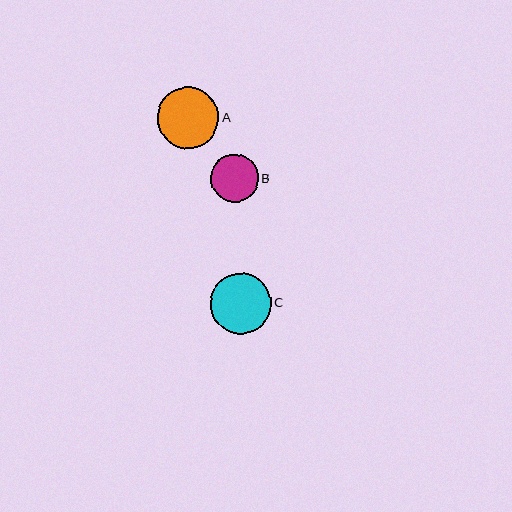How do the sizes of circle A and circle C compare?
Circle A and circle C are approximately the same size.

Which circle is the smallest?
Circle B is the smallest with a size of approximately 47 pixels.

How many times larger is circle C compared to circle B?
Circle C is approximately 1.3 times the size of circle B.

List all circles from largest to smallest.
From largest to smallest: A, C, B.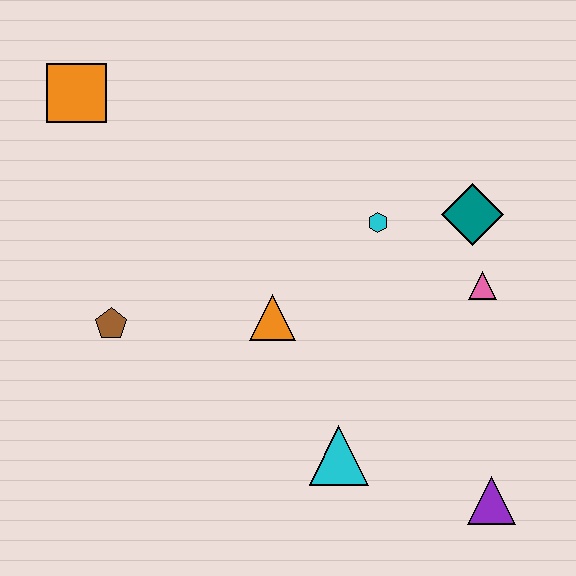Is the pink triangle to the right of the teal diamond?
Yes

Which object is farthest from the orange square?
The purple triangle is farthest from the orange square.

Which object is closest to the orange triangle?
The cyan hexagon is closest to the orange triangle.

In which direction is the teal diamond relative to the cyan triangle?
The teal diamond is above the cyan triangle.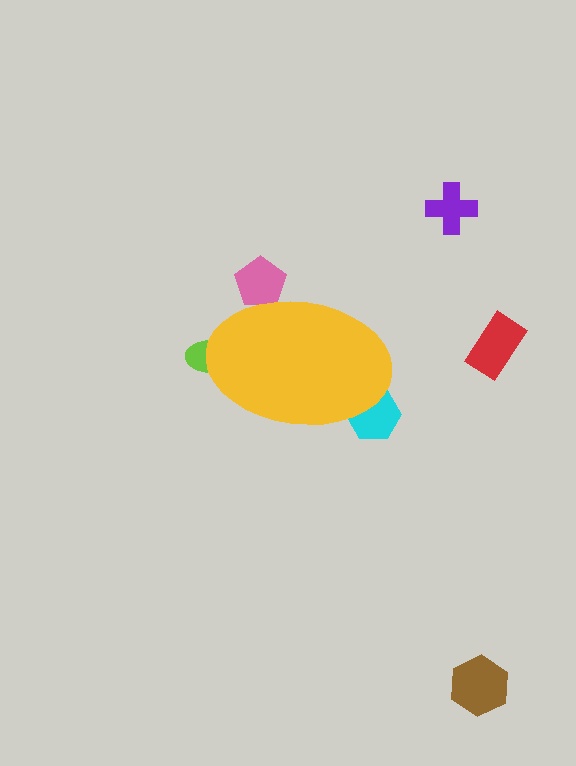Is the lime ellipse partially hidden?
Yes, the lime ellipse is partially hidden behind the yellow ellipse.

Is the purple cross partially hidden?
No, the purple cross is fully visible.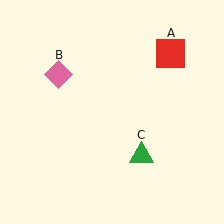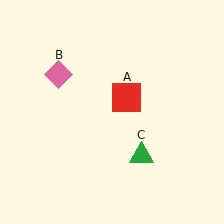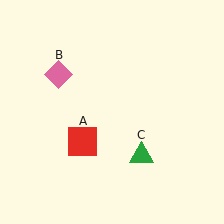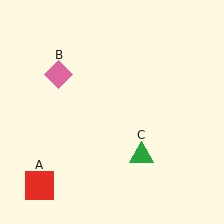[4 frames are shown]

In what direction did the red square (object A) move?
The red square (object A) moved down and to the left.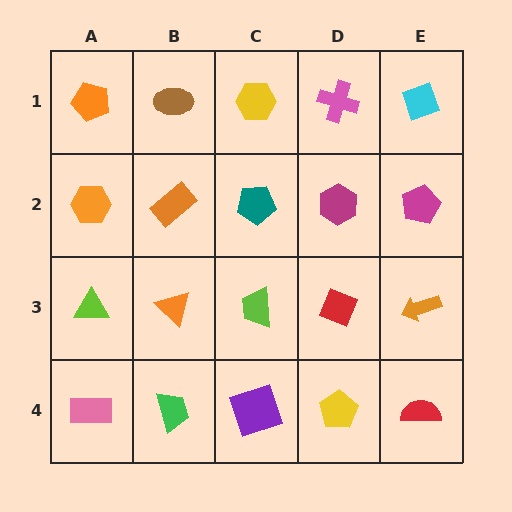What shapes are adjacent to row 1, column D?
A magenta hexagon (row 2, column D), a yellow hexagon (row 1, column C), a cyan diamond (row 1, column E).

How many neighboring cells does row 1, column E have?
2.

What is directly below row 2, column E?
An orange arrow.